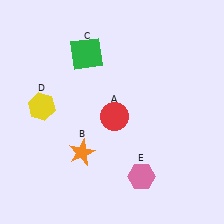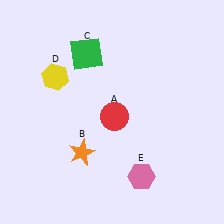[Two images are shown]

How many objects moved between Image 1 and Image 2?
1 object moved between the two images.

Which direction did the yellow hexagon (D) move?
The yellow hexagon (D) moved up.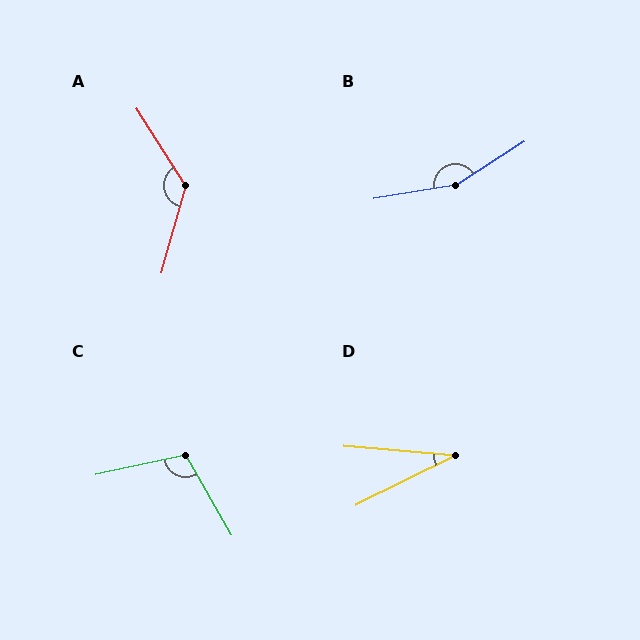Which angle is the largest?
B, at approximately 157 degrees.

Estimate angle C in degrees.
Approximately 107 degrees.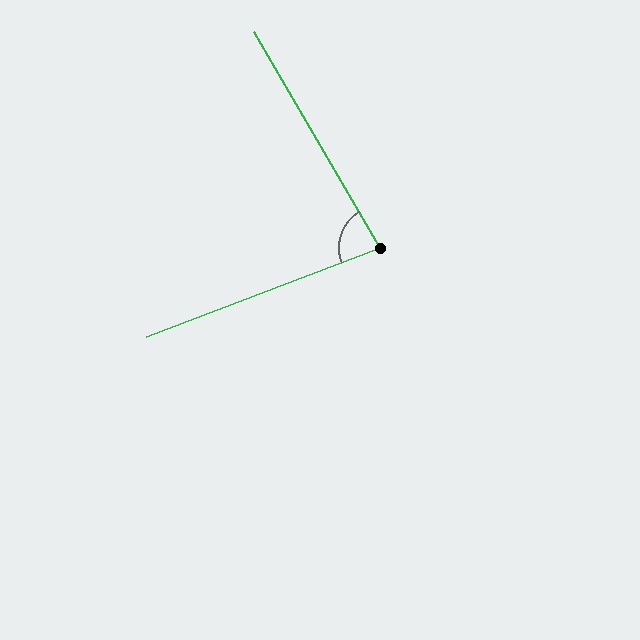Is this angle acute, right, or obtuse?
It is acute.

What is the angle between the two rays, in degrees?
Approximately 81 degrees.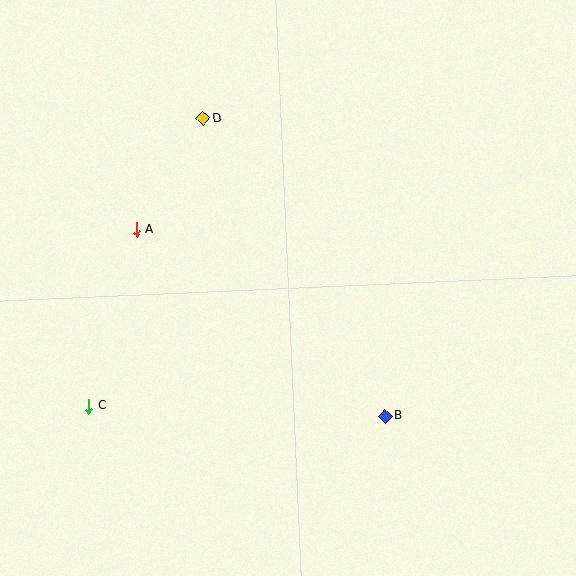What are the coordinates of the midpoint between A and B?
The midpoint between A and B is at (261, 323).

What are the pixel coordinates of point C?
Point C is at (89, 406).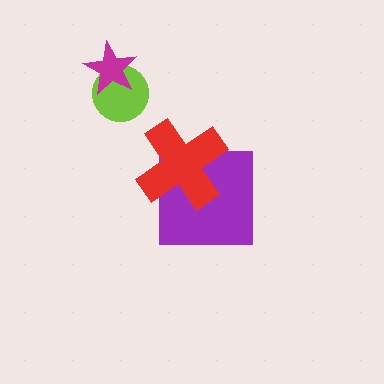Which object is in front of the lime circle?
The magenta star is in front of the lime circle.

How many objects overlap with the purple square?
1 object overlaps with the purple square.